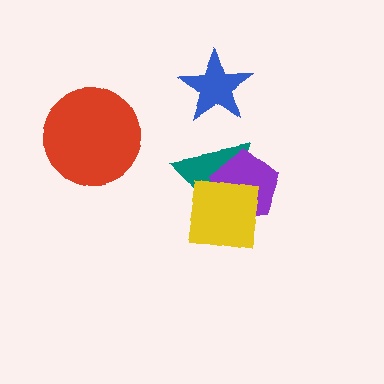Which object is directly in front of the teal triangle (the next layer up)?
The purple pentagon is directly in front of the teal triangle.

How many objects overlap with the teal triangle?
2 objects overlap with the teal triangle.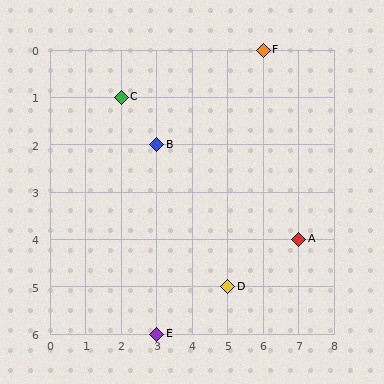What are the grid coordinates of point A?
Point A is at grid coordinates (7, 4).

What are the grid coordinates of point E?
Point E is at grid coordinates (3, 6).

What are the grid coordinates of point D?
Point D is at grid coordinates (5, 5).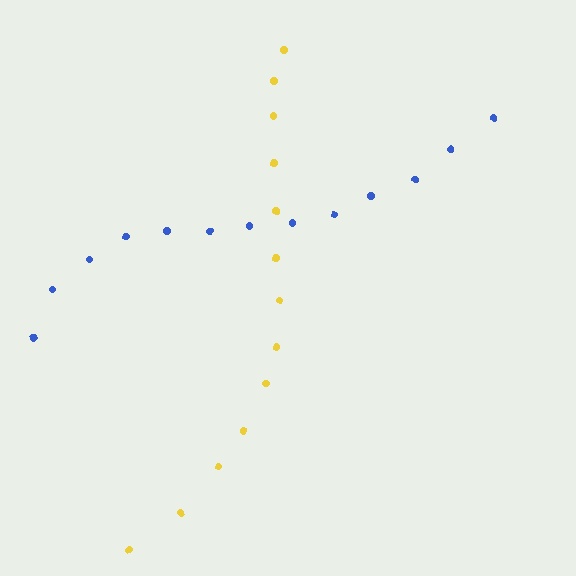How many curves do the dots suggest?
There are 2 distinct paths.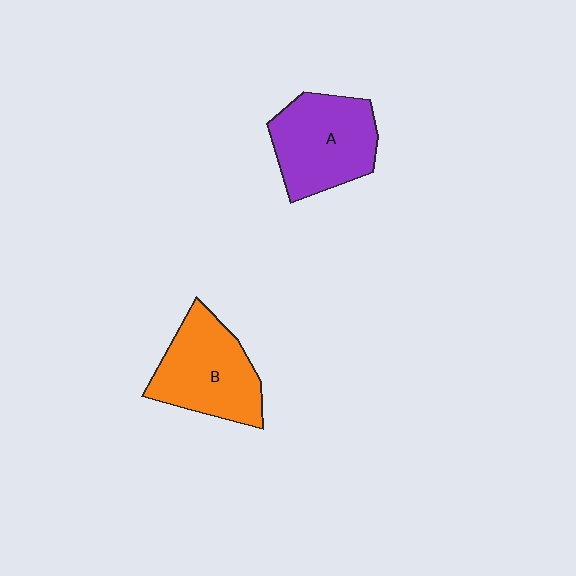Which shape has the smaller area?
Shape B (orange).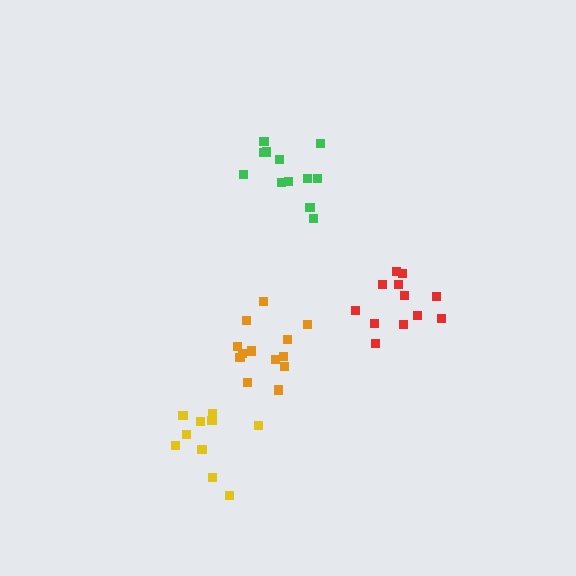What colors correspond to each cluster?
The clusters are colored: orange, green, yellow, red.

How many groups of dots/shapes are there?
There are 4 groups.